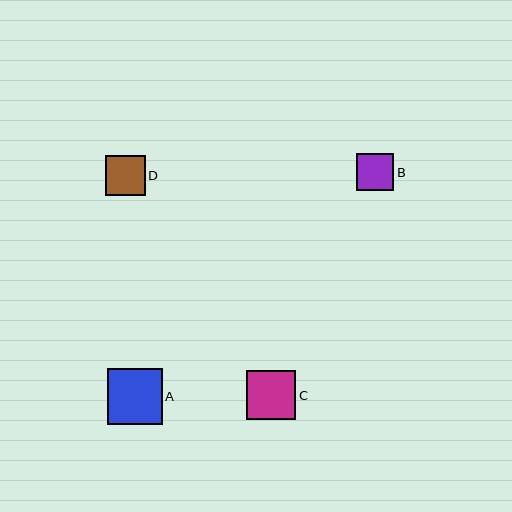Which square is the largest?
Square A is the largest with a size of approximately 55 pixels.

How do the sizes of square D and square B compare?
Square D and square B are approximately the same size.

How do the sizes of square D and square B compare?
Square D and square B are approximately the same size.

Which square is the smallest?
Square B is the smallest with a size of approximately 37 pixels.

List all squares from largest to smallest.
From largest to smallest: A, C, D, B.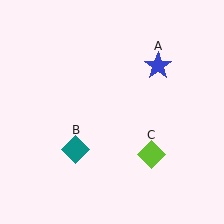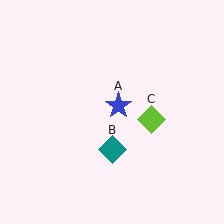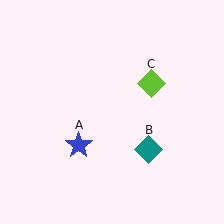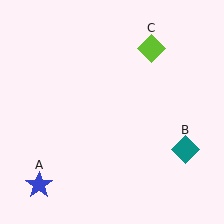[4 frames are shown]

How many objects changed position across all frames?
3 objects changed position: blue star (object A), teal diamond (object B), lime diamond (object C).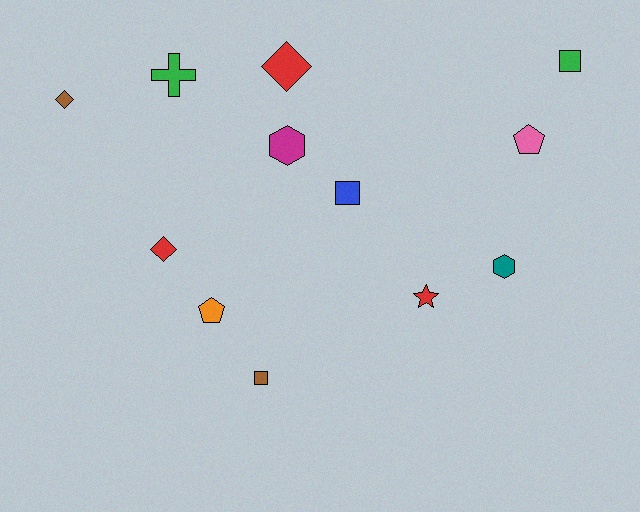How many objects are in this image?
There are 12 objects.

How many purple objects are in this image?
There are no purple objects.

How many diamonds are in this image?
There are 3 diamonds.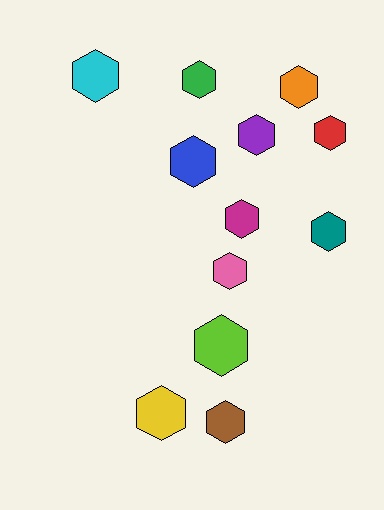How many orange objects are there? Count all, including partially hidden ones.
There is 1 orange object.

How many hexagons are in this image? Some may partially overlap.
There are 12 hexagons.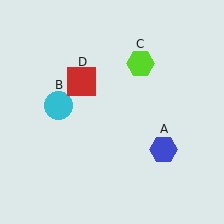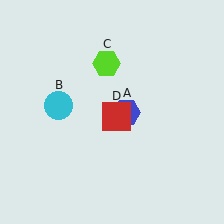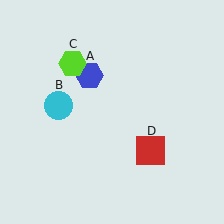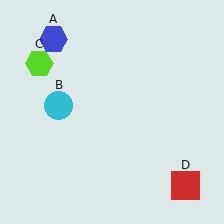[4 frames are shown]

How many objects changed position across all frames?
3 objects changed position: blue hexagon (object A), lime hexagon (object C), red square (object D).